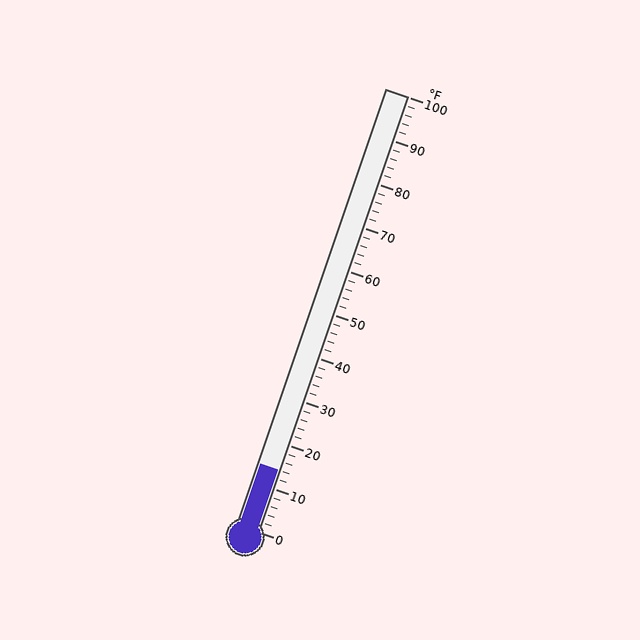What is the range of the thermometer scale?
The thermometer scale ranges from 0°F to 100°F.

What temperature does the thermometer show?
The thermometer shows approximately 14°F.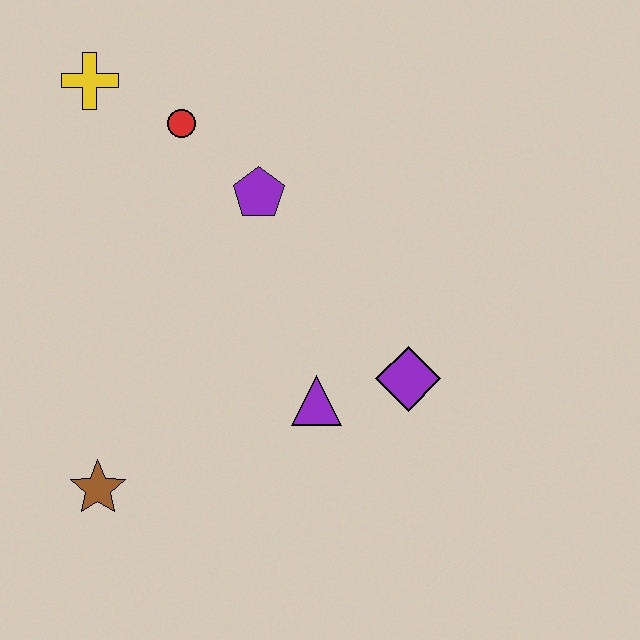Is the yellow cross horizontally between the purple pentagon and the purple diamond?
No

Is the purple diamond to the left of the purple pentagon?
No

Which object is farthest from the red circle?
The brown star is farthest from the red circle.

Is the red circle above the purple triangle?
Yes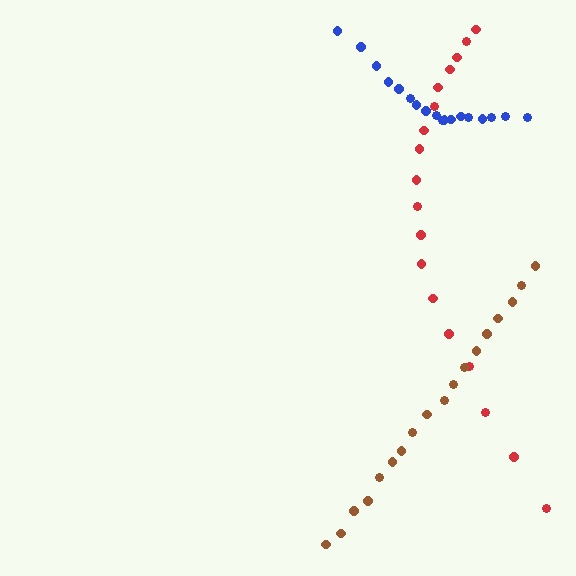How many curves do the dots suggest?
There are 3 distinct paths.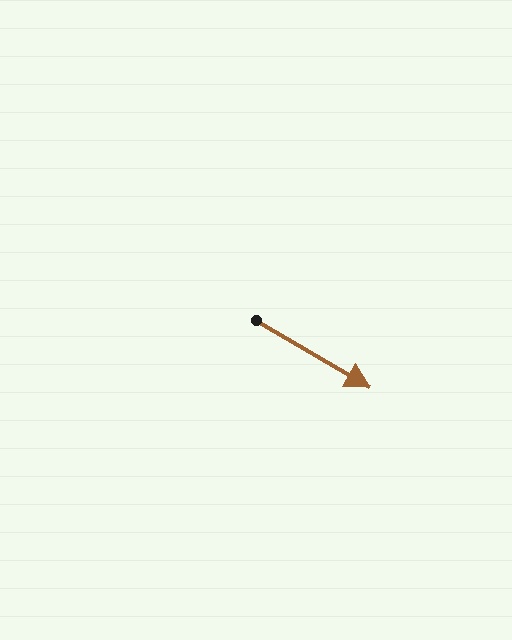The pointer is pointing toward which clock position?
Roughly 4 o'clock.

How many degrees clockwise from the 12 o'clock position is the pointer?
Approximately 120 degrees.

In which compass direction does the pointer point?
Southeast.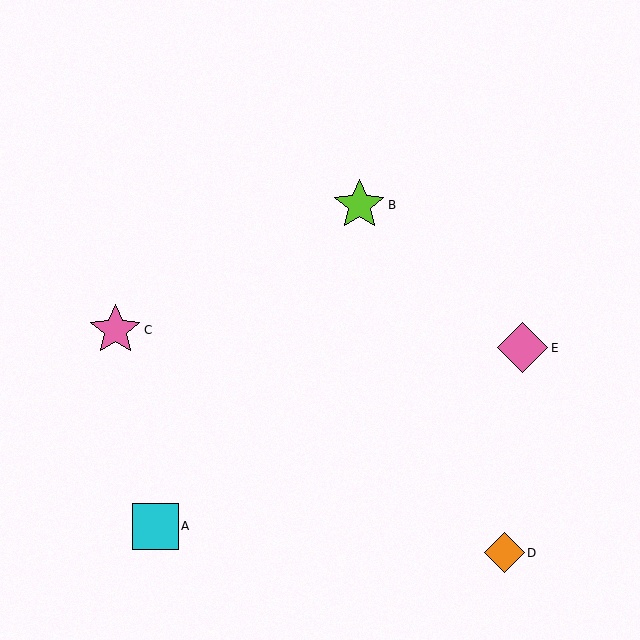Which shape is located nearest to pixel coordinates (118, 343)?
The pink star (labeled C) at (115, 330) is nearest to that location.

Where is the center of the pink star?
The center of the pink star is at (115, 330).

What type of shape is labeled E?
Shape E is a pink diamond.